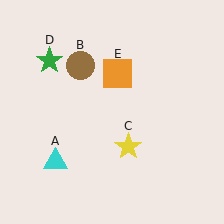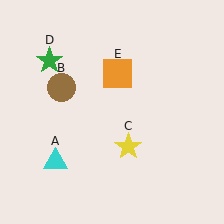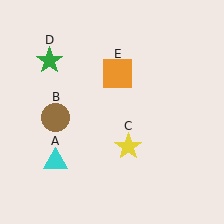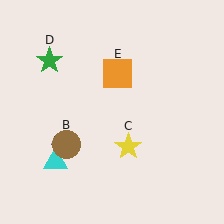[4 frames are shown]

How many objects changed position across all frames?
1 object changed position: brown circle (object B).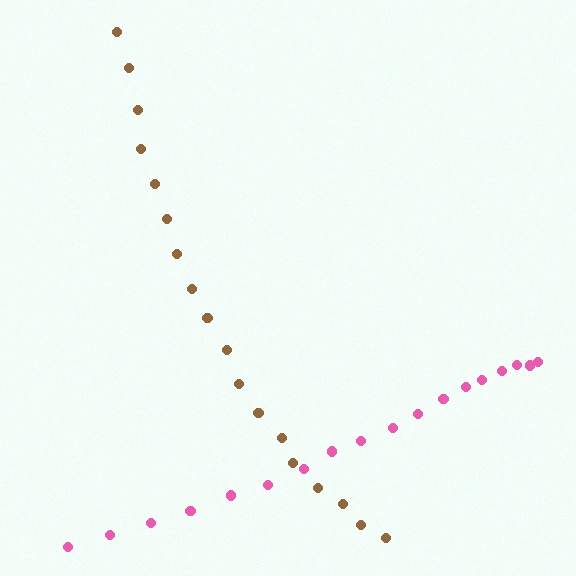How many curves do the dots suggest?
There are 2 distinct paths.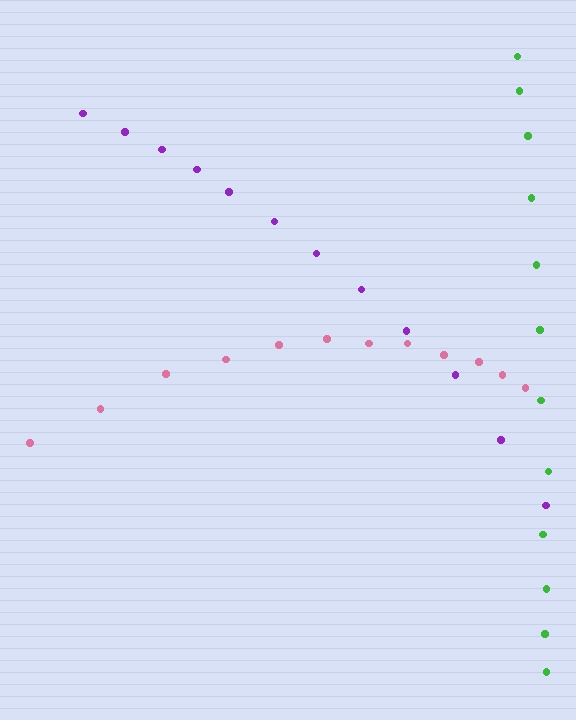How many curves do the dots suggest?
There are 3 distinct paths.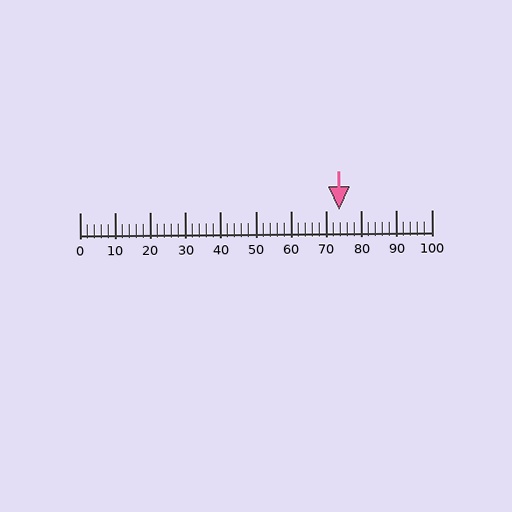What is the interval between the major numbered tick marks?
The major tick marks are spaced 10 units apart.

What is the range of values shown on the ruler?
The ruler shows values from 0 to 100.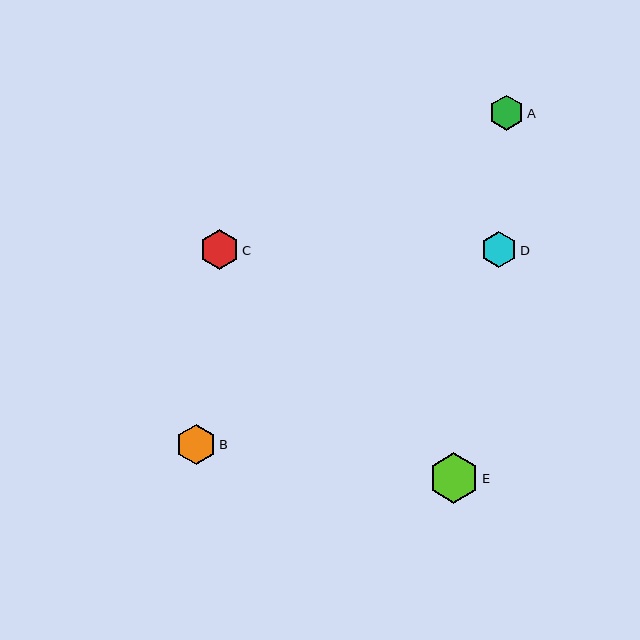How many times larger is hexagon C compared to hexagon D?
Hexagon C is approximately 1.1 times the size of hexagon D.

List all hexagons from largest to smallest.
From largest to smallest: E, B, C, D, A.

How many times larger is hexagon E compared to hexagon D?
Hexagon E is approximately 1.4 times the size of hexagon D.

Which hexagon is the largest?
Hexagon E is the largest with a size of approximately 50 pixels.